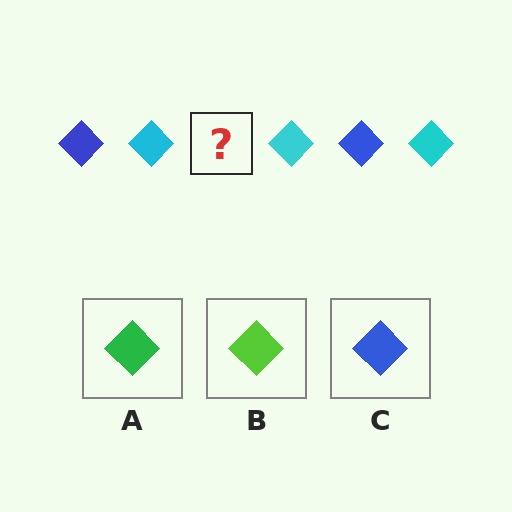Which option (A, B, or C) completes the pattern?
C.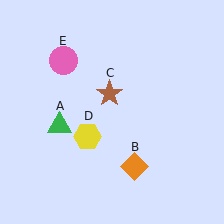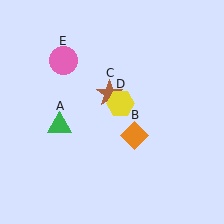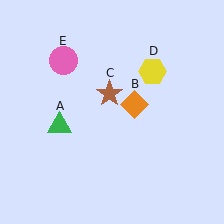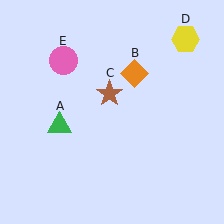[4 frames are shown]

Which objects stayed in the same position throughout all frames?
Green triangle (object A) and brown star (object C) and pink circle (object E) remained stationary.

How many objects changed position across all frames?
2 objects changed position: orange diamond (object B), yellow hexagon (object D).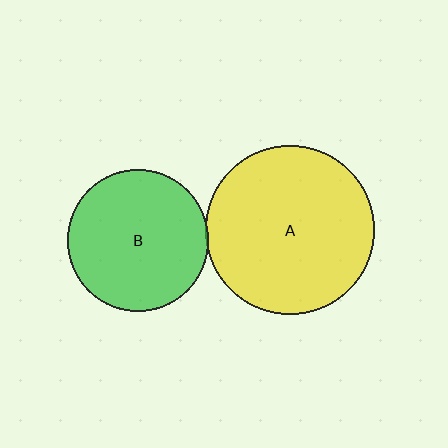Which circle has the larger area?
Circle A (yellow).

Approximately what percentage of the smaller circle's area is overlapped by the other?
Approximately 5%.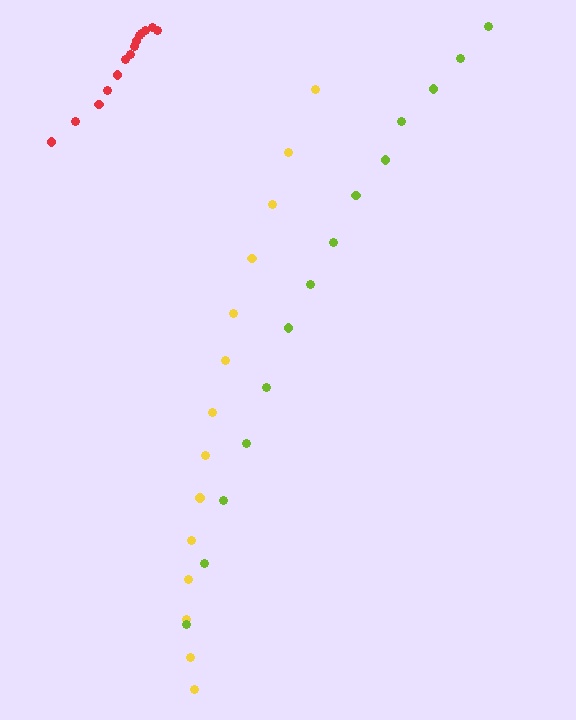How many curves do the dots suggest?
There are 3 distinct paths.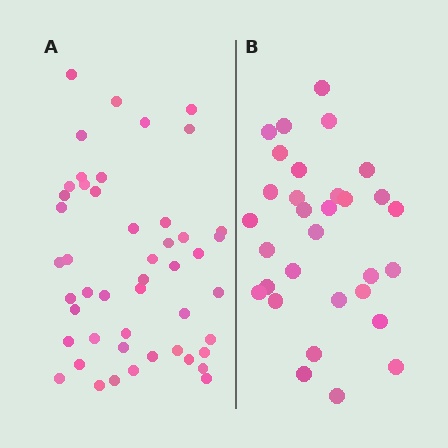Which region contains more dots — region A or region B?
Region A (the left region) has more dots.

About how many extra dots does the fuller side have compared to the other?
Region A has approximately 15 more dots than region B.